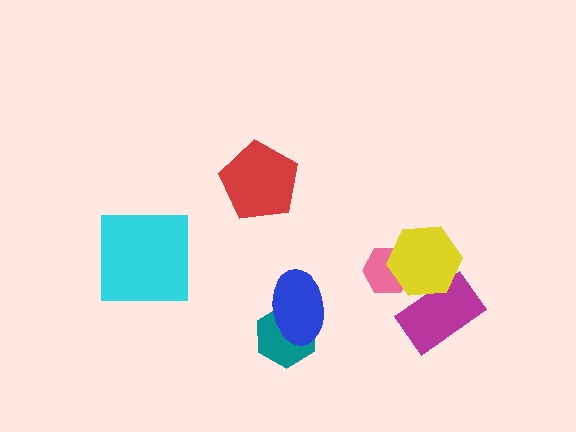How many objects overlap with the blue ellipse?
1 object overlaps with the blue ellipse.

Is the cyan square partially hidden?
No, no other shape covers it.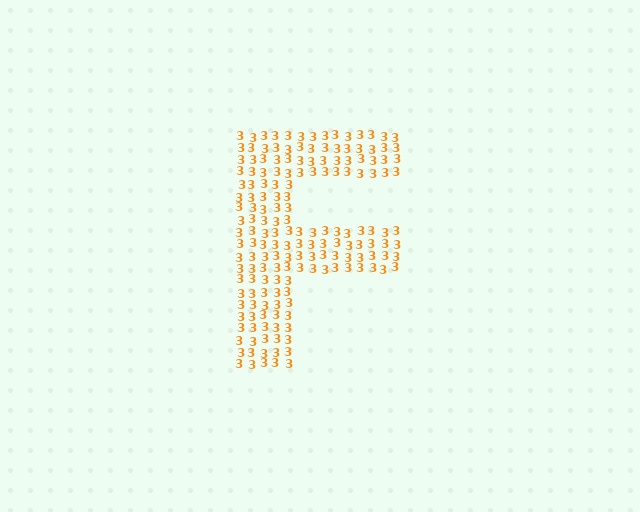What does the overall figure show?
The overall figure shows the letter F.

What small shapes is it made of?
It is made of small digit 3's.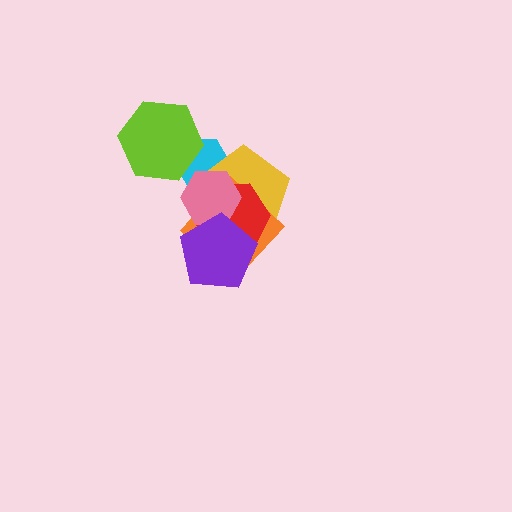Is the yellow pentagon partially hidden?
Yes, it is partially covered by another shape.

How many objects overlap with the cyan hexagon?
3 objects overlap with the cyan hexagon.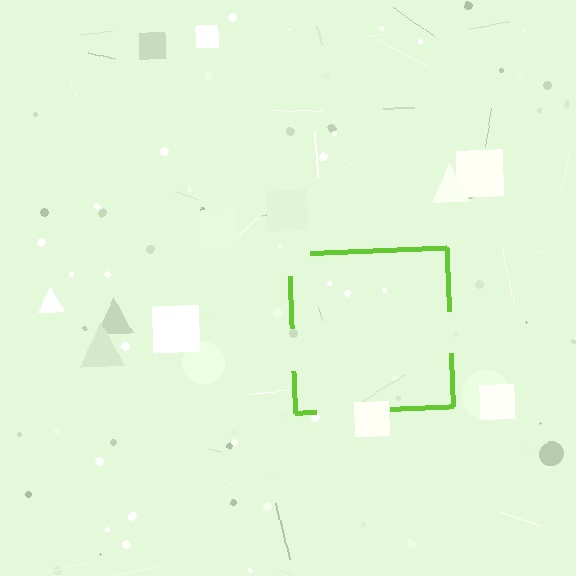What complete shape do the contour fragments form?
The contour fragments form a square.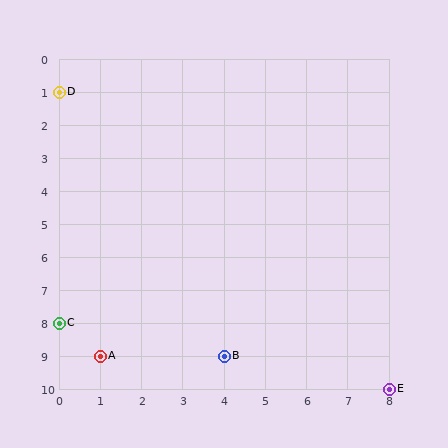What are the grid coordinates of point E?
Point E is at grid coordinates (8, 10).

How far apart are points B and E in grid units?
Points B and E are 4 columns and 1 row apart (about 4.1 grid units diagonally).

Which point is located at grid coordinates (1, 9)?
Point A is at (1, 9).